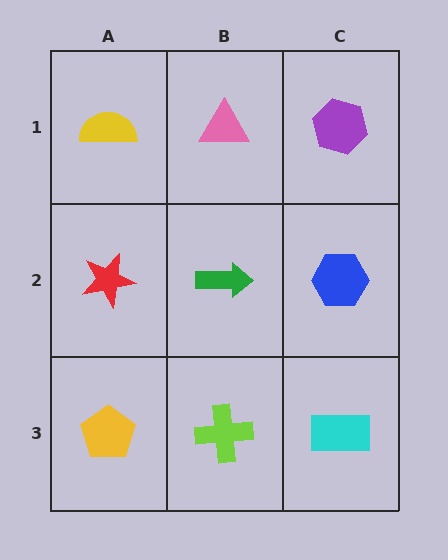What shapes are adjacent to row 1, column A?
A red star (row 2, column A), a pink triangle (row 1, column B).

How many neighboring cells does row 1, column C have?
2.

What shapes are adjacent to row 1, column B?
A green arrow (row 2, column B), a yellow semicircle (row 1, column A), a purple hexagon (row 1, column C).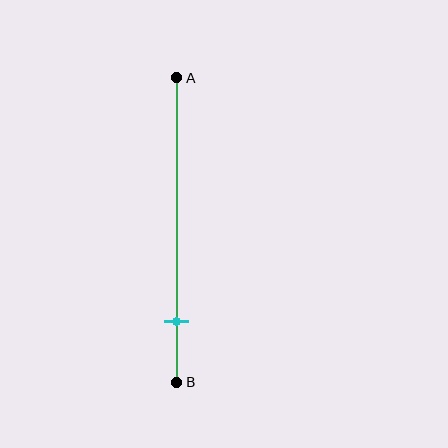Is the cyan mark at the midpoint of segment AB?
No, the mark is at about 80% from A, not at the 50% midpoint.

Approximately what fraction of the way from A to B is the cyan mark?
The cyan mark is approximately 80% of the way from A to B.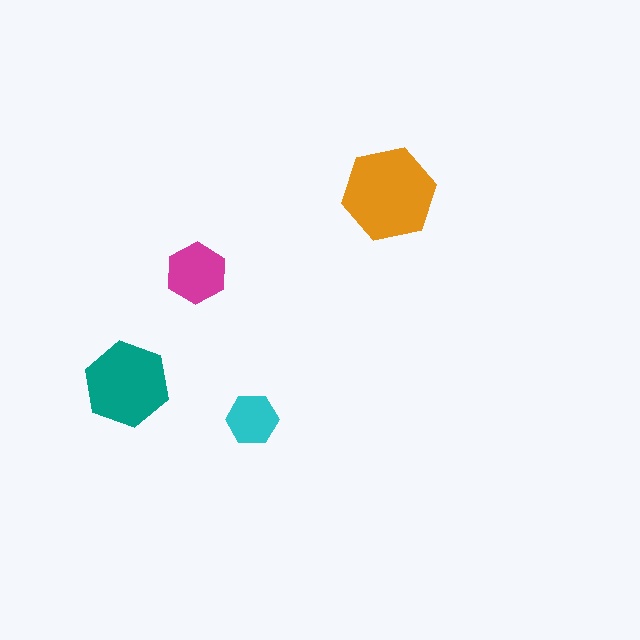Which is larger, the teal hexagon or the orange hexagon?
The orange one.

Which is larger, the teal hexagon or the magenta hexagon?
The teal one.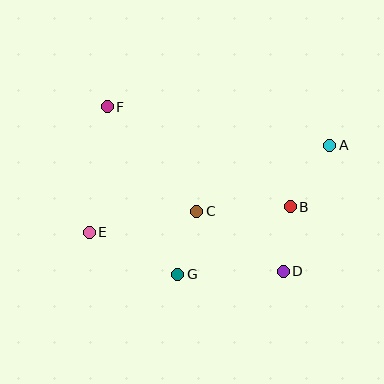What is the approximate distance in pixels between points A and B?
The distance between A and B is approximately 73 pixels.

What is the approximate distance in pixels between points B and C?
The distance between B and C is approximately 94 pixels.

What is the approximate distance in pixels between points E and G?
The distance between E and G is approximately 98 pixels.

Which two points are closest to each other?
Points B and D are closest to each other.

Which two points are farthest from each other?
Points A and E are farthest from each other.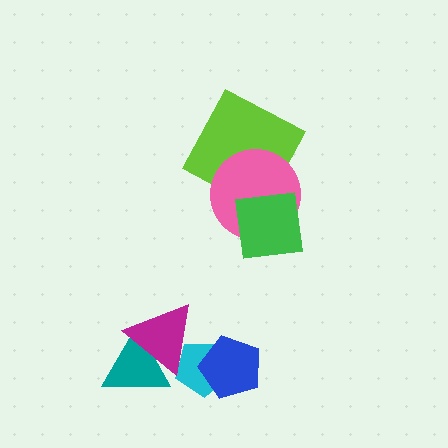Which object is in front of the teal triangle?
The magenta triangle is in front of the teal triangle.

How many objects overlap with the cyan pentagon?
2 objects overlap with the cyan pentagon.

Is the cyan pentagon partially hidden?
Yes, it is partially covered by another shape.